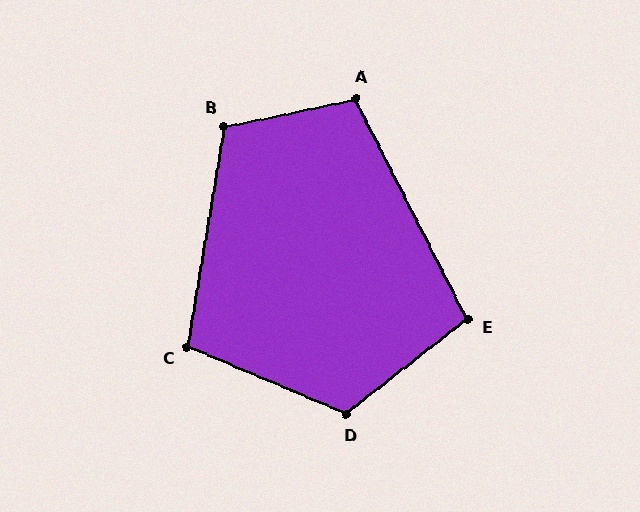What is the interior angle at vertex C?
Approximately 104 degrees (obtuse).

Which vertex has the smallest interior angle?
E, at approximately 101 degrees.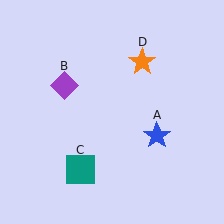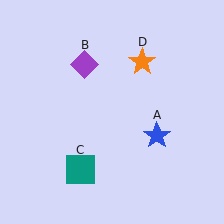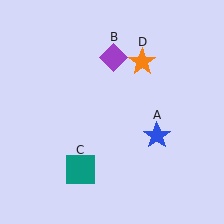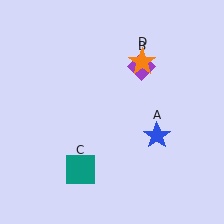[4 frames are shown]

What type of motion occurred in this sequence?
The purple diamond (object B) rotated clockwise around the center of the scene.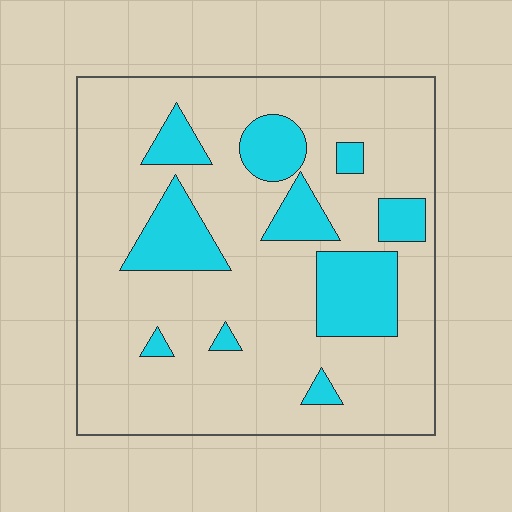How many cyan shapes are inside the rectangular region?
10.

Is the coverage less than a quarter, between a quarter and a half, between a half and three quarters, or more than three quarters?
Less than a quarter.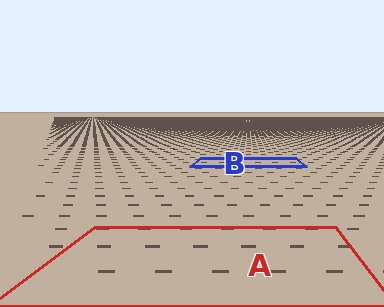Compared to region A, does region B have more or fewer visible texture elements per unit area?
Region B has more texture elements per unit area — they are packed more densely because it is farther away.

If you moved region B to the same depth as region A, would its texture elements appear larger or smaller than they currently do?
They would appear larger. At a closer depth, the same texture elements are projected at a bigger on-screen size.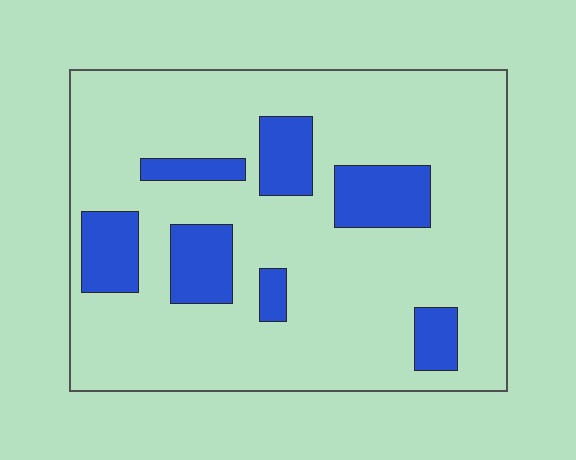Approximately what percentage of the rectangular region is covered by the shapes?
Approximately 20%.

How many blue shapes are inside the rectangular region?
7.